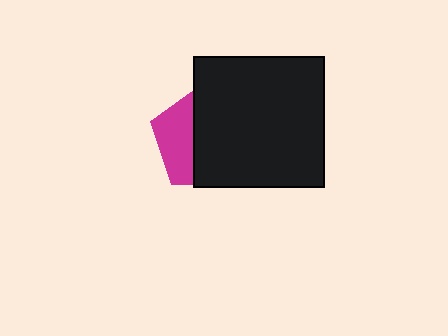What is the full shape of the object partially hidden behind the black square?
The partially hidden object is a magenta pentagon.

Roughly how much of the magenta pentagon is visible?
A small part of it is visible (roughly 36%).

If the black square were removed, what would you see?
You would see the complete magenta pentagon.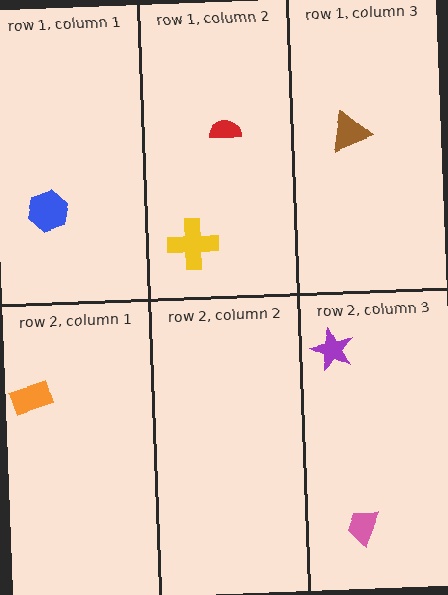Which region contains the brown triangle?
The row 1, column 3 region.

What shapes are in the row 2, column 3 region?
The purple star, the pink trapezoid.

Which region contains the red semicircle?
The row 1, column 2 region.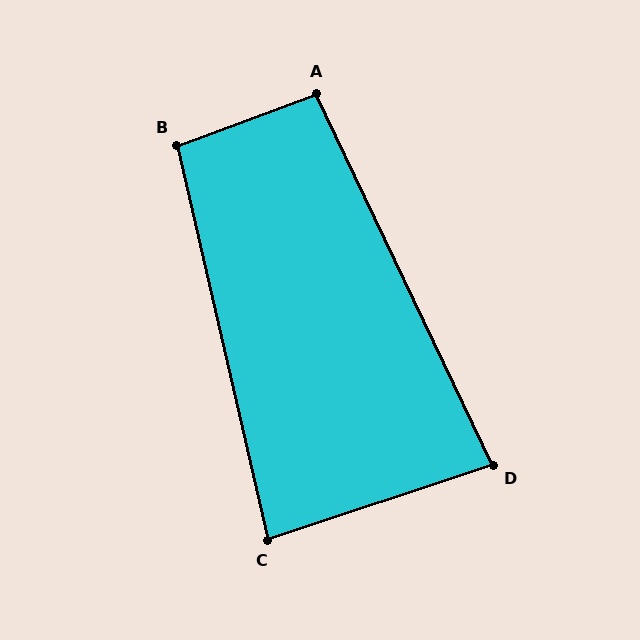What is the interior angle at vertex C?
Approximately 85 degrees (acute).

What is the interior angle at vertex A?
Approximately 95 degrees (obtuse).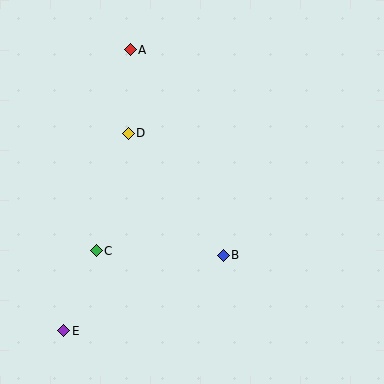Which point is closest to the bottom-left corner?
Point E is closest to the bottom-left corner.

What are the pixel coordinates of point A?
Point A is at (130, 50).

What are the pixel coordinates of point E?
Point E is at (64, 331).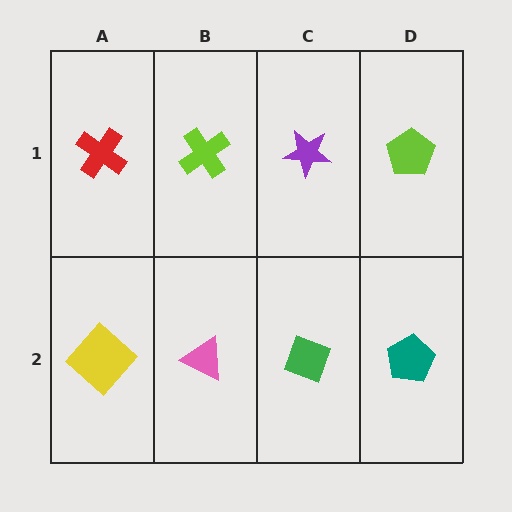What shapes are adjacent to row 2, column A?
A red cross (row 1, column A), a pink triangle (row 2, column B).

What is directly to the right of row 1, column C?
A lime pentagon.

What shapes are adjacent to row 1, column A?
A yellow diamond (row 2, column A), a lime cross (row 1, column B).